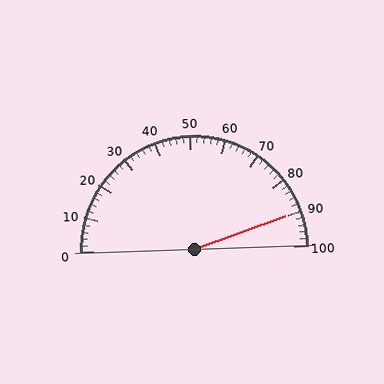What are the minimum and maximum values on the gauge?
The gauge ranges from 0 to 100.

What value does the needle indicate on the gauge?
The needle indicates approximately 90.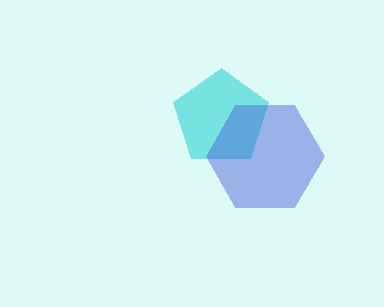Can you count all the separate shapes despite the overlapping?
Yes, there are 2 separate shapes.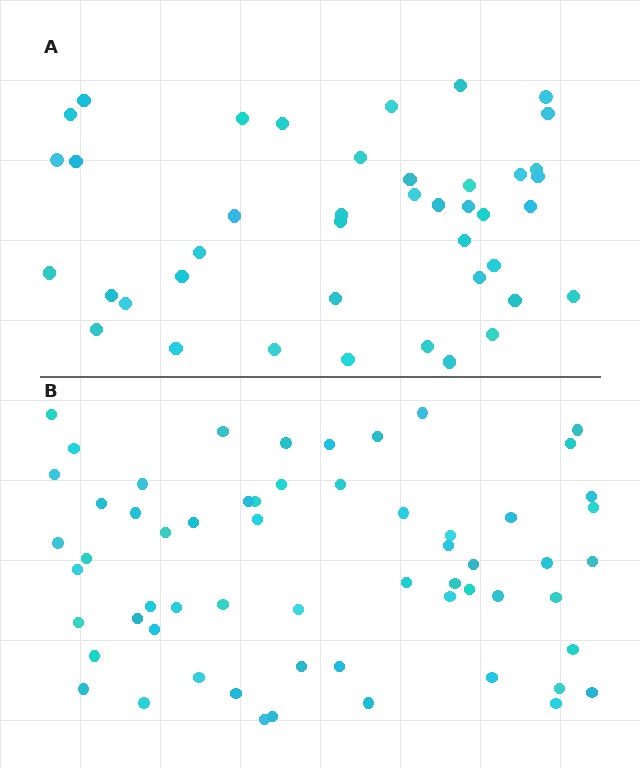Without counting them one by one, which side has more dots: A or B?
Region B (the bottom region) has more dots.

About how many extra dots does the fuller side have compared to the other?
Region B has approximately 20 more dots than region A.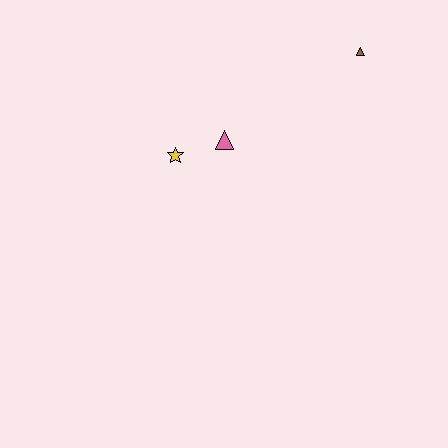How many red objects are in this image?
There are no red objects.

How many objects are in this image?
There are 3 objects.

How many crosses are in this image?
There are no crosses.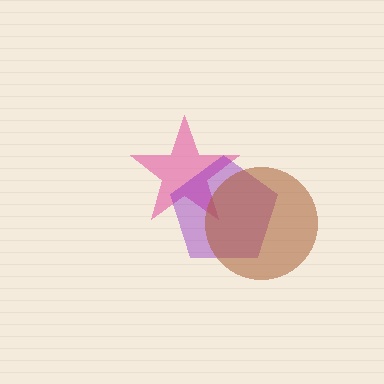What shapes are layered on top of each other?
The layered shapes are: a pink star, a purple pentagon, a brown circle.